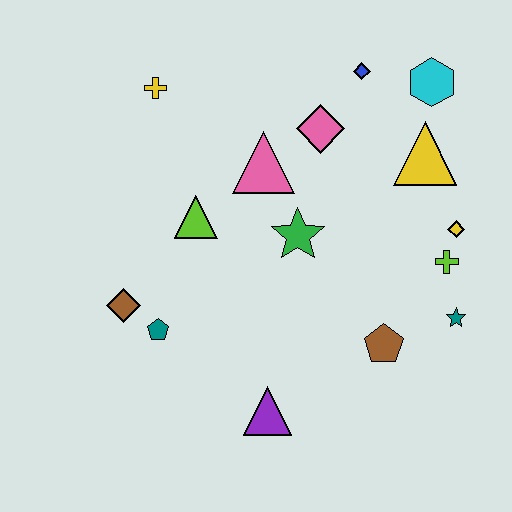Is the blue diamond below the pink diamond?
No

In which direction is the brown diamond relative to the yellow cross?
The brown diamond is below the yellow cross.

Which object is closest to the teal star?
The lime cross is closest to the teal star.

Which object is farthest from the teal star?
The yellow cross is farthest from the teal star.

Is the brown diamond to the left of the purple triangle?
Yes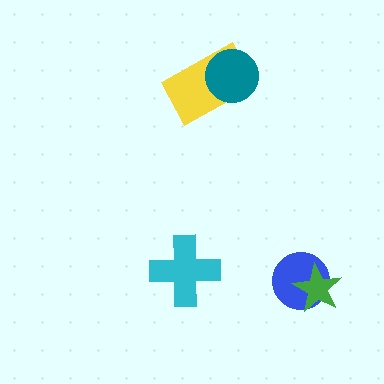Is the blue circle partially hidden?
Yes, it is partially covered by another shape.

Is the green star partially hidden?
No, no other shape covers it.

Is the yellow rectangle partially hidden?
Yes, it is partially covered by another shape.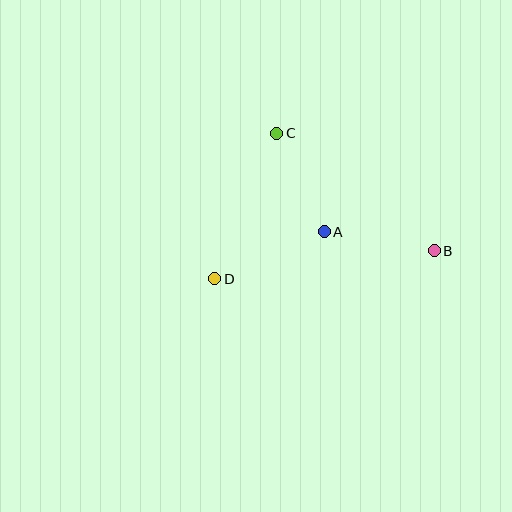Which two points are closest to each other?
Points A and C are closest to each other.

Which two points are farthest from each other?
Points B and D are farthest from each other.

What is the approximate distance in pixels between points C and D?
The distance between C and D is approximately 158 pixels.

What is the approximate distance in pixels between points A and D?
The distance between A and D is approximately 119 pixels.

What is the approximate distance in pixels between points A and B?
The distance between A and B is approximately 111 pixels.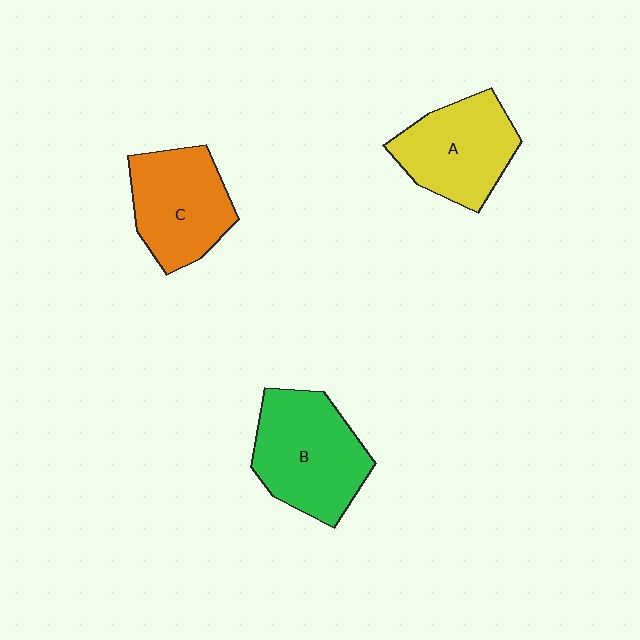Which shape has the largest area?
Shape B (green).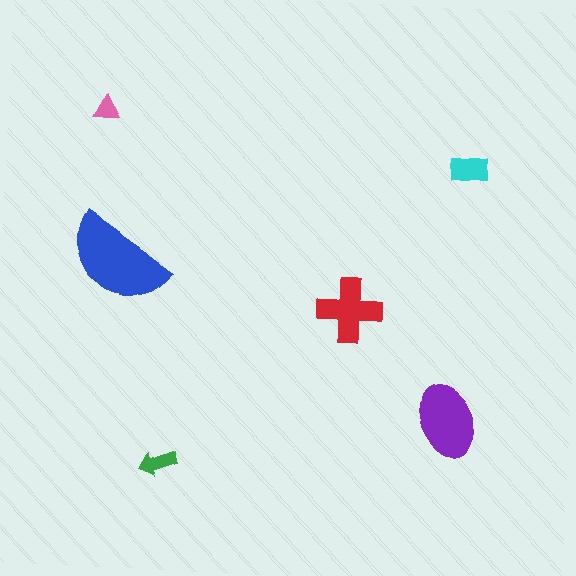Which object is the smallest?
The pink triangle.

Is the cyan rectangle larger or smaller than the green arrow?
Larger.